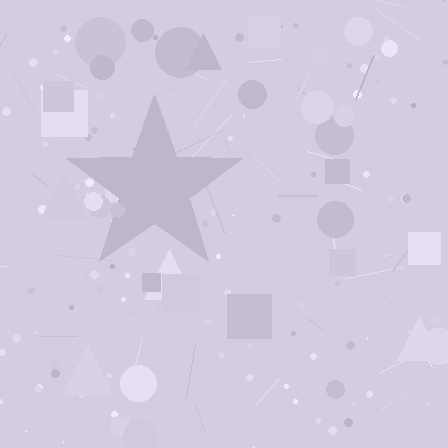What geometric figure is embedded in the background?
A star is embedded in the background.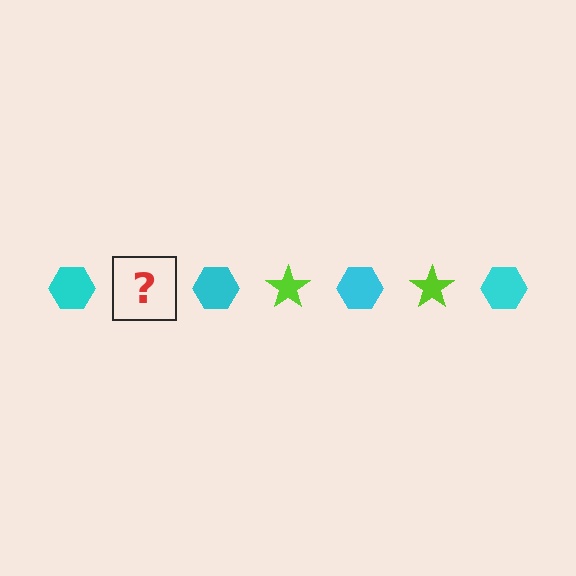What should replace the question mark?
The question mark should be replaced with a lime star.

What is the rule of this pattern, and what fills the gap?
The rule is that the pattern alternates between cyan hexagon and lime star. The gap should be filled with a lime star.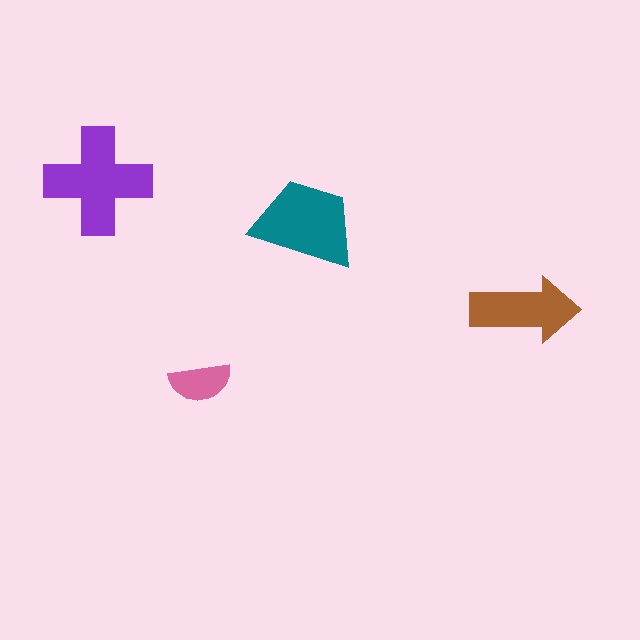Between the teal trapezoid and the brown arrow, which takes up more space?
The teal trapezoid.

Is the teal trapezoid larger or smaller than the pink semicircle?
Larger.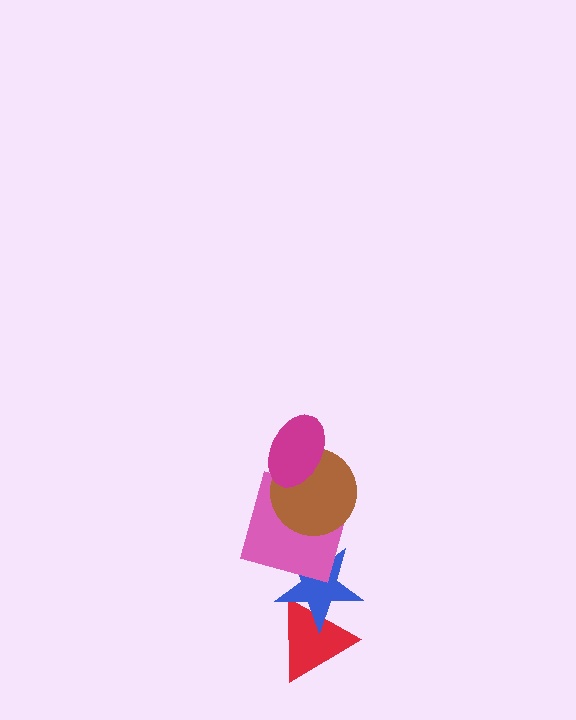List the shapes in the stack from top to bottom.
From top to bottom: the magenta ellipse, the brown circle, the pink square, the blue star, the red triangle.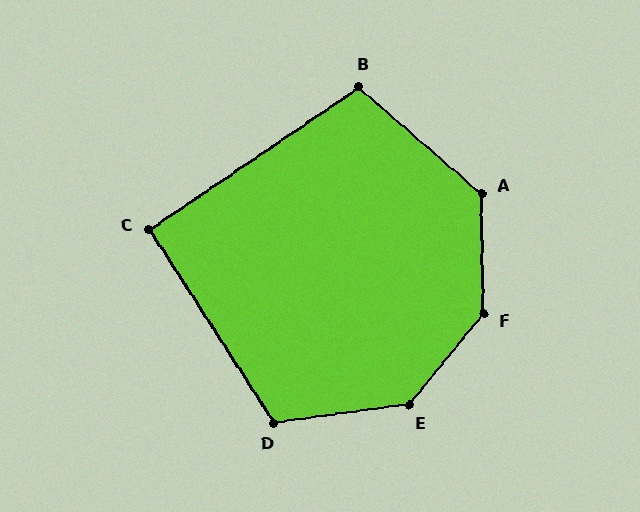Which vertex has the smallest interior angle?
C, at approximately 91 degrees.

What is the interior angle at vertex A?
Approximately 132 degrees (obtuse).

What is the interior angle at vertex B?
Approximately 105 degrees (obtuse).